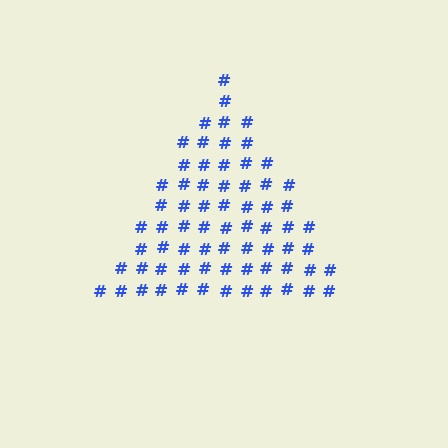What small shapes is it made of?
It is made of small hash symbols.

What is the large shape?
The large shape is a triangle.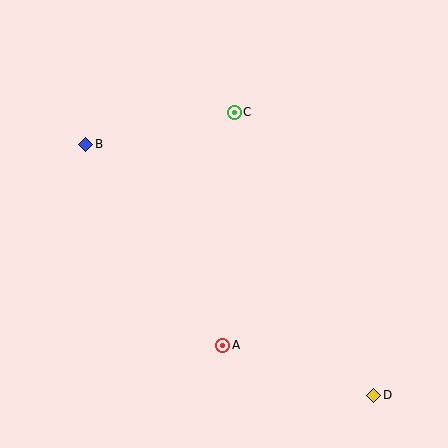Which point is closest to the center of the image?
Point C at (234, 112) is closest to the center.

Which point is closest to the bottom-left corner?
Point A is closest to the bottom-left corner.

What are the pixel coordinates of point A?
Point A is at (223, 345).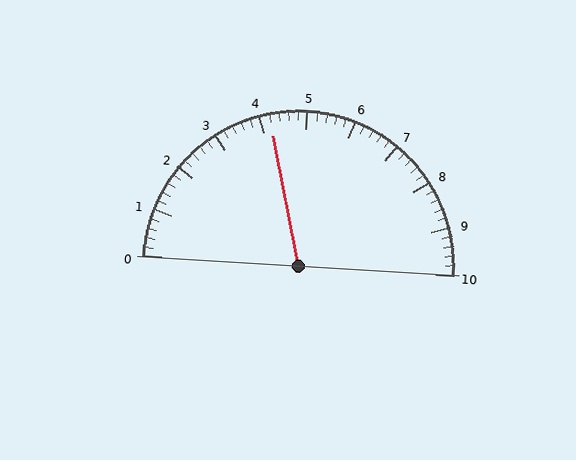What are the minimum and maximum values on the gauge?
The gauge ranges from 0 to 10.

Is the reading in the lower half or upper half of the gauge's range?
The reading is in the lower half of the range (0 to 10).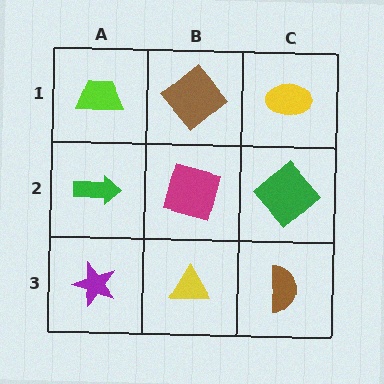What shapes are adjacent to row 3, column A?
A green arrow (row 2, column A), a yellow triangle (row 3, column B).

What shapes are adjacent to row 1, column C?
A green diamond (row 2, column C), a brown diamond (row 1, column B).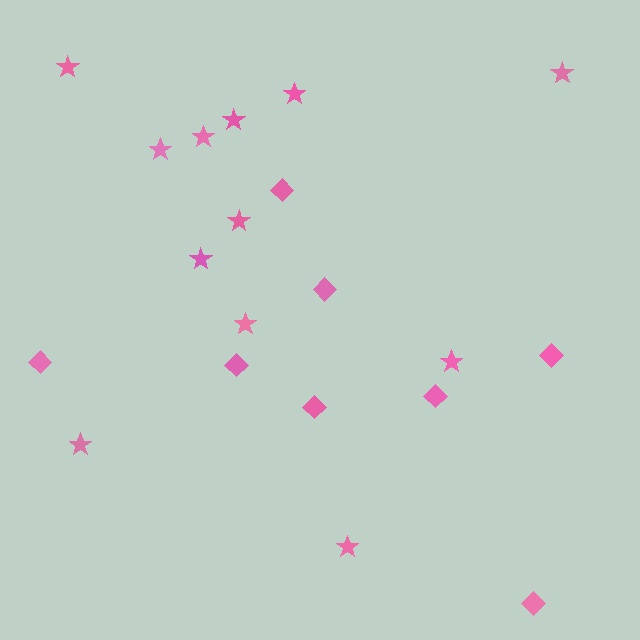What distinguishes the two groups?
There are 2 groups: one group of diamonds (8) and one group of stars (12).